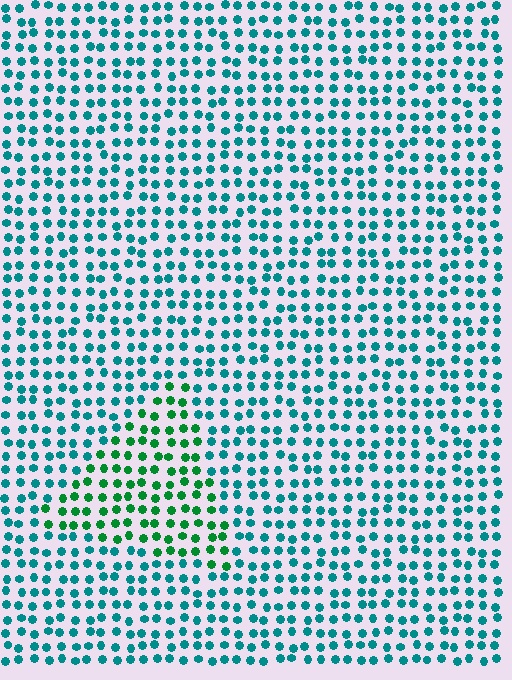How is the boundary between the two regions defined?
The boundary is defined purely by a slight shift in hue (about 41 degrees). Spacing, size, and orientation are identical on both sides.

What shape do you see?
I see a triangle.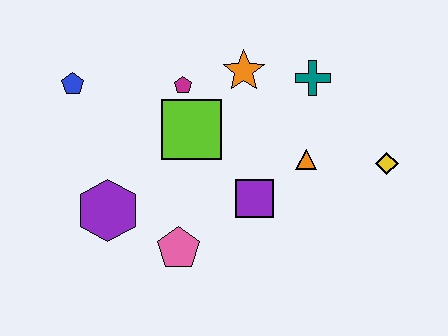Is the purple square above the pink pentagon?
Yes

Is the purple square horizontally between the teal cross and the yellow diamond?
No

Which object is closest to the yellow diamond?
The orange triangle is closest to the yellow diamond.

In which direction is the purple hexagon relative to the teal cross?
The purple hexagon is to the left of the teal cross.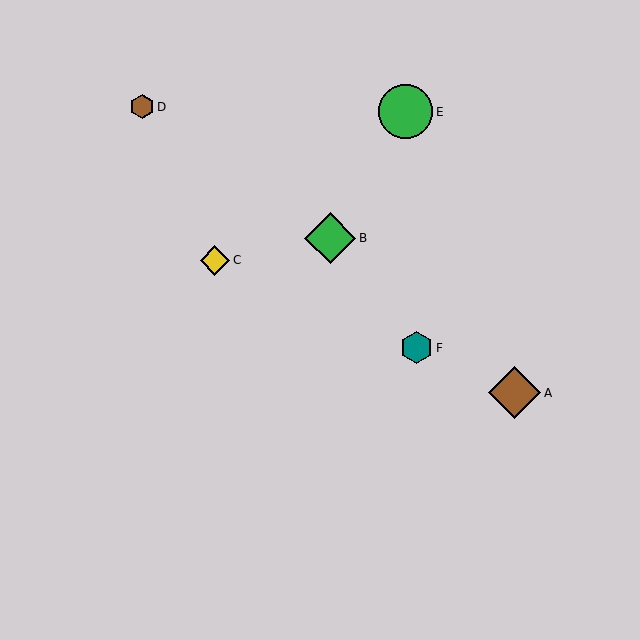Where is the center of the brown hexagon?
The center of the brown hexagon is at (142, 107).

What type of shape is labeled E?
Shape E is a green circle.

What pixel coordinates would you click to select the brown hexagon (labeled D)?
Click at (142, 107) to select the brown hexagon D.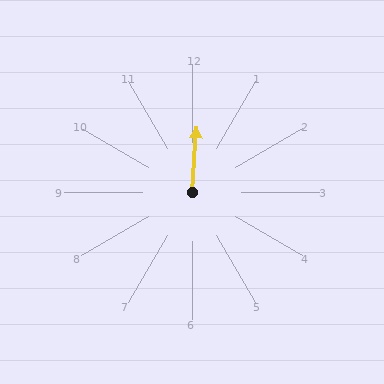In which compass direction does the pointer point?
North.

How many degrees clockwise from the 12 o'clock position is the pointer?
Approximately 4 degrees.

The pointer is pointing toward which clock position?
Roughly 12 o'clock.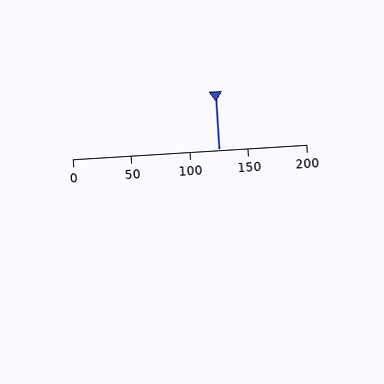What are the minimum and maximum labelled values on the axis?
The axis runs from 0 to 200.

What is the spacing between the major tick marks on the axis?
The major ticks are spaced 50 apart.